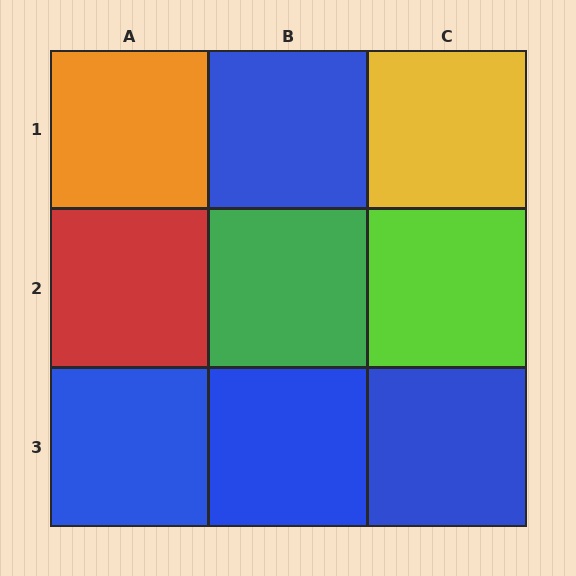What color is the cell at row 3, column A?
Blue.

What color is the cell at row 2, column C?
Lime.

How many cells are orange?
1 cell is orange.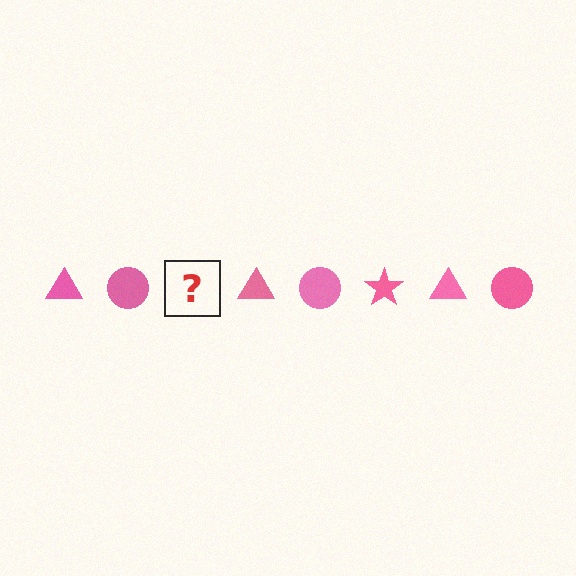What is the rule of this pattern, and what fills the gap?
The rule is that the pattern cycles through triangle, circle, star shapes in pink. The gap should be filled with a pink star.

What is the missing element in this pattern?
The missing element is a pink star.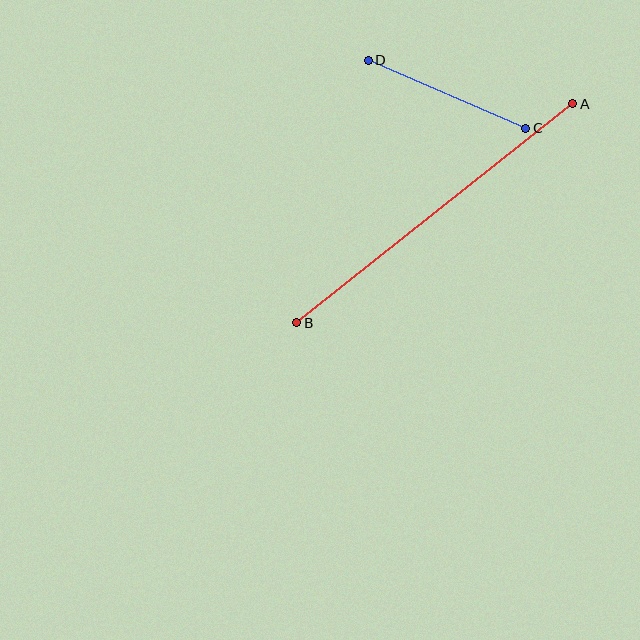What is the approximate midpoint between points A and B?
The midpoint is at approximately (435, 213) pixels.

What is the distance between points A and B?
The distance is approximately 353 pixels.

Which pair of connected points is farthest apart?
Points A and B are farthest apart.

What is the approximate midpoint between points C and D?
The midpoint is at approximately (447, 94) pixels.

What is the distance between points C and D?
The distance is approximately 171 pixels.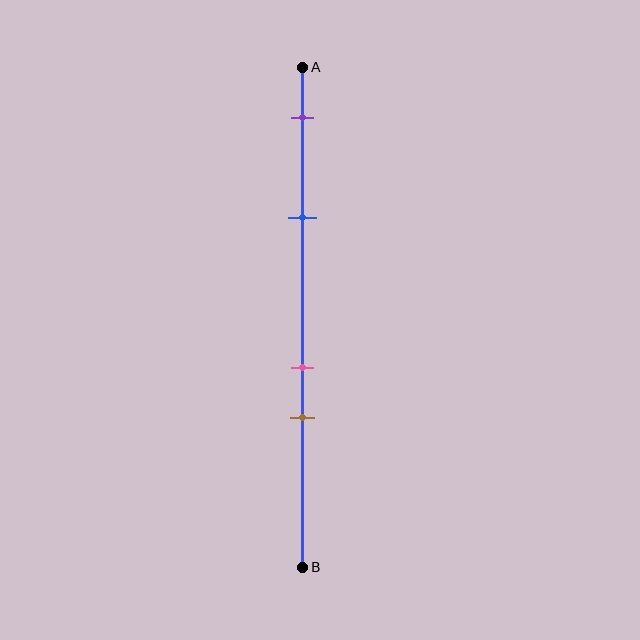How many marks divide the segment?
There are 4 marks dividing the segment.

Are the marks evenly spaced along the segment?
No, the marks are not evenly spaced.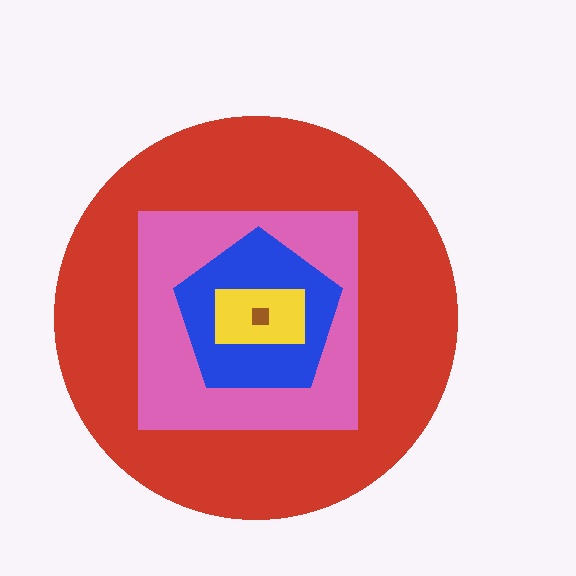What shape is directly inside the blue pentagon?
The yellow rectangle.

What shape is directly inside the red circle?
The pink square.